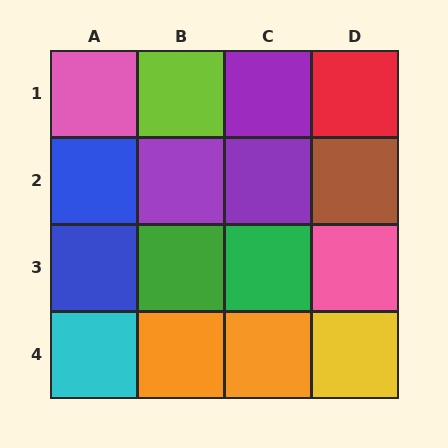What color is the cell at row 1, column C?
Purple.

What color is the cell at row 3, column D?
Pink.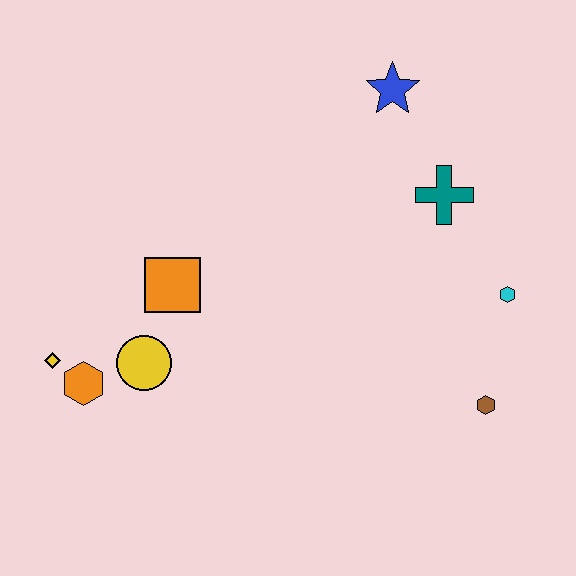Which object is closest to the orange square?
The yellow circle is closest to the orange square.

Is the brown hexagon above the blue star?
No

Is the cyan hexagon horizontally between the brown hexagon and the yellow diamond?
No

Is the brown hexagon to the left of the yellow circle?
No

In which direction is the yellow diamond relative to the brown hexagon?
The yellow diamond is to the left of the brown hexagon.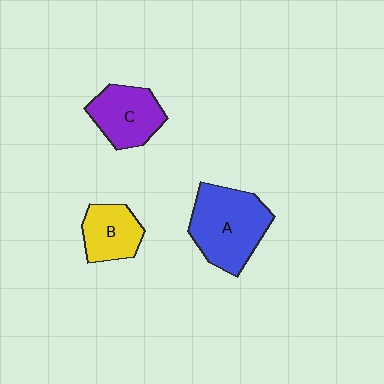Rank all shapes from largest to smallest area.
From largest to smallest: A (blue), C (purple), B (yellow).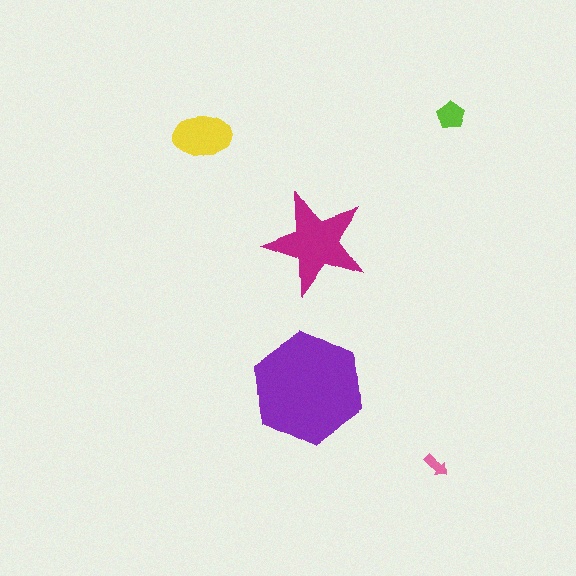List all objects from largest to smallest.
The purple hexagon, the magenta star, the yellow ellipse, the lime pentagon, the pink arrow.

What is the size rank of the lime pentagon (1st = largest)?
4th.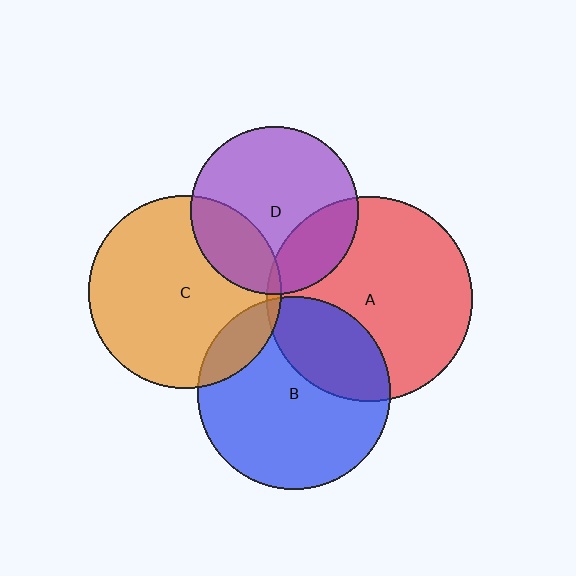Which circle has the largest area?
Circle A (red).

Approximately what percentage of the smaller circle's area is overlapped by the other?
Approximately 15%.